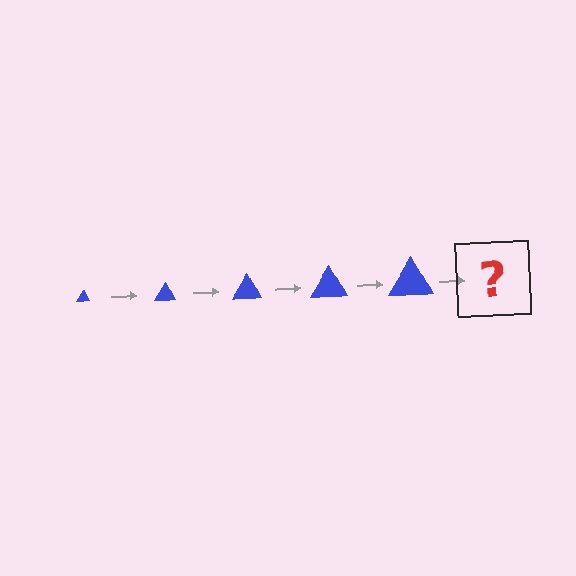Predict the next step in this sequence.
The next step is a blue triangle, larger than the previous one.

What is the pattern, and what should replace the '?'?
The pattern is that the triangle gets progressively larger each step. The '?' should be a blue triangle, larger than the previous one.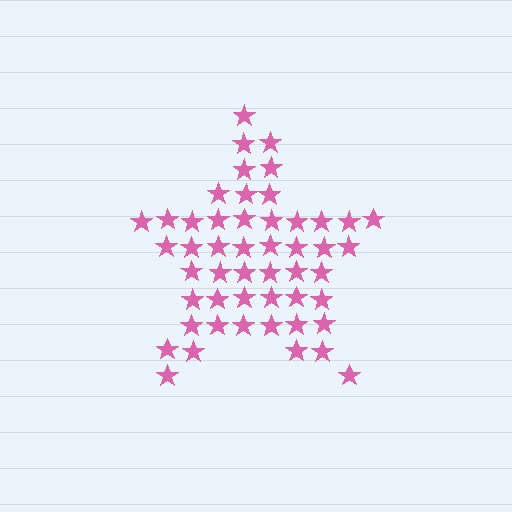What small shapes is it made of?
It is made of small stars.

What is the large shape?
The large shape is a star.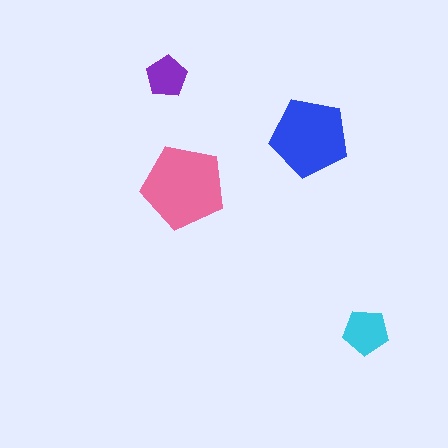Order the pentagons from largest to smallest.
the pink one, the blue one, the cyan one, the purple one.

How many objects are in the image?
There are 4 objects in the image.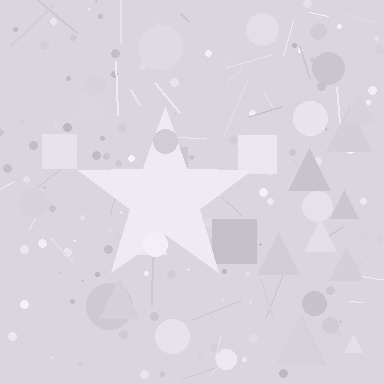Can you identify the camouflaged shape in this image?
The camouflaged shape is a star.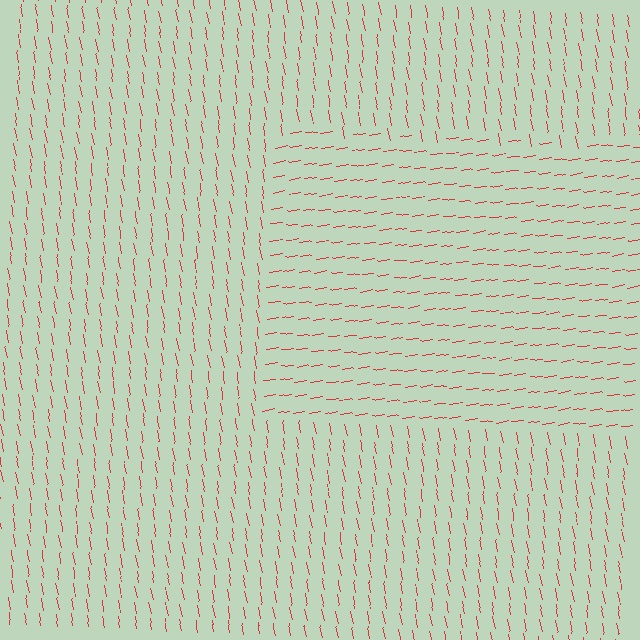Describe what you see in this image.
The image is filled with small red line segments. A rectangle region in the image has lines oriented differently from the surrounding lines, creating a visible texture boundary.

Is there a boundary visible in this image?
Yes, there is a texture boundary formed by a change in line orientation.